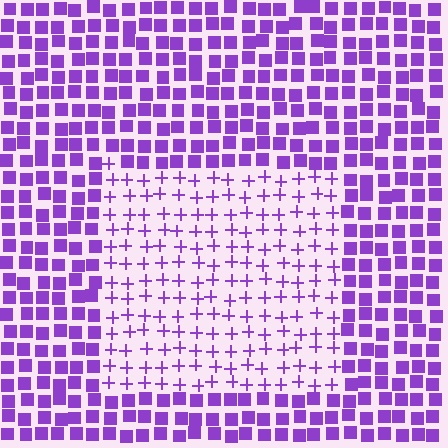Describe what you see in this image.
The image is filled with small purple elements arranged in a uniform grid. A rectangle-shaped region contains plus signs, while the surrounding area contains squares. The boundary is defined purely by the change in element shape.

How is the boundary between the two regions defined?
The boundary is defined by a change in element shape: plus signs inside vs. squares outside. All elements share the same color and spacing.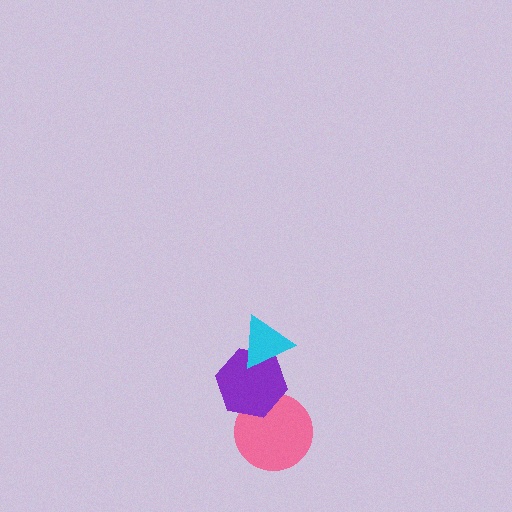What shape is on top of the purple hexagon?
The cyan triangle is on top of the purple hexagon.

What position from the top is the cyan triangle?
The cyan triangle is 1st from the top.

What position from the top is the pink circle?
The pink circle is 3rd from the top.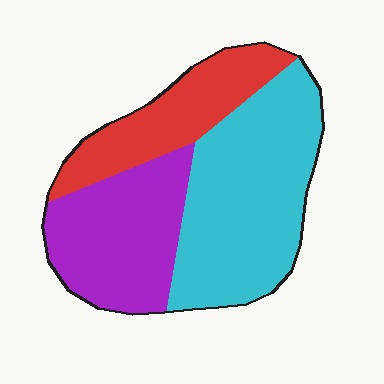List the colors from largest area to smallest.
From largest to smallest: cyan, purple, red.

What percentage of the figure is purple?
Purple takes up about one third (1/3) of the figure.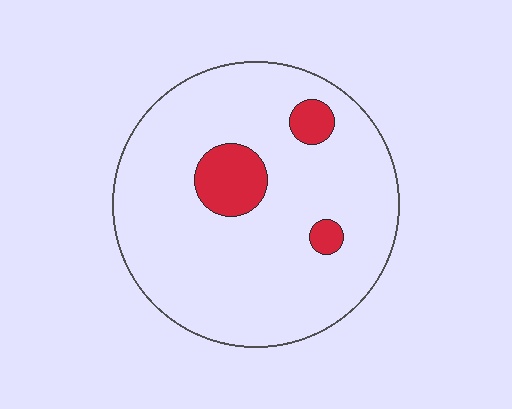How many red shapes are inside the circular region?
3.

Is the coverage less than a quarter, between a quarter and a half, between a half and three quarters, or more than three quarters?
Less than a quarter.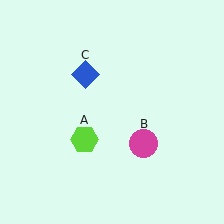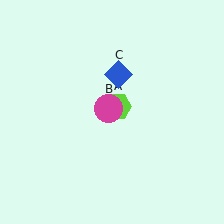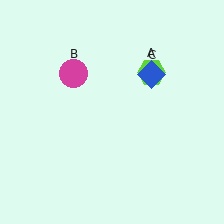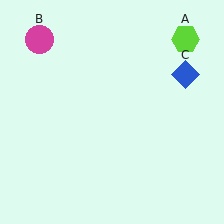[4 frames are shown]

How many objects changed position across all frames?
3 objects changed position: lime hexagon (object A), magenta circle (object B), blue diamond (object C).